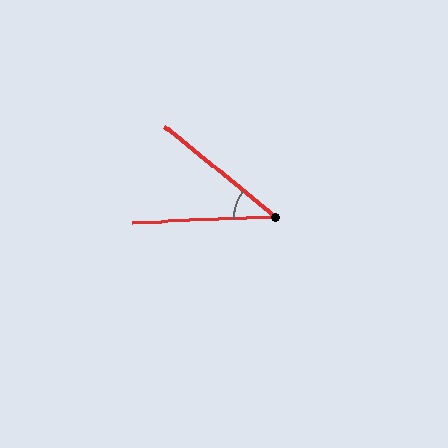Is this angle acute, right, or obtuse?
It is acute.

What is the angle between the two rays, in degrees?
Approximately 42 degrees.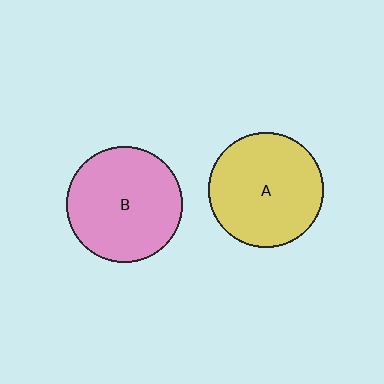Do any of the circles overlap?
No, none of the circles overlap.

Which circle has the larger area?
Circle B (pink).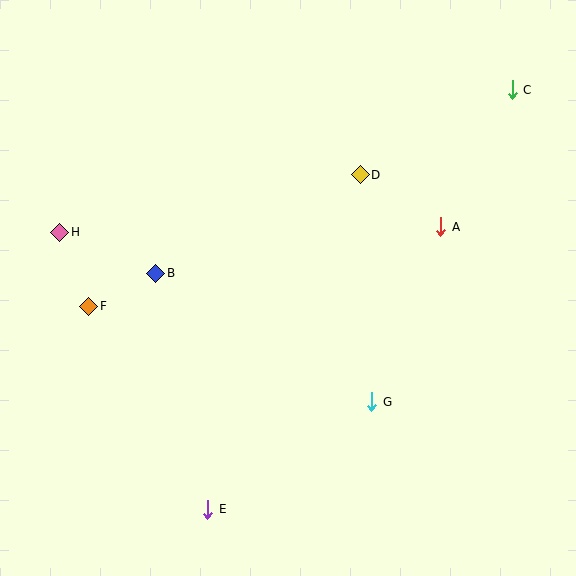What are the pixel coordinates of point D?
Point D is at (360, 175).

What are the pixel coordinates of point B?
Point B is at (156, 273).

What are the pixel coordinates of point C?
Point C is at (512, 90).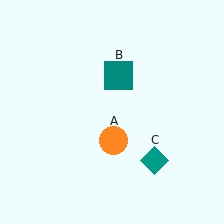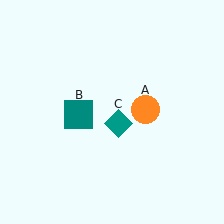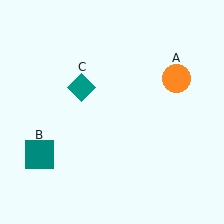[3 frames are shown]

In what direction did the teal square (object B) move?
The teal square (object B) moved down and to the left.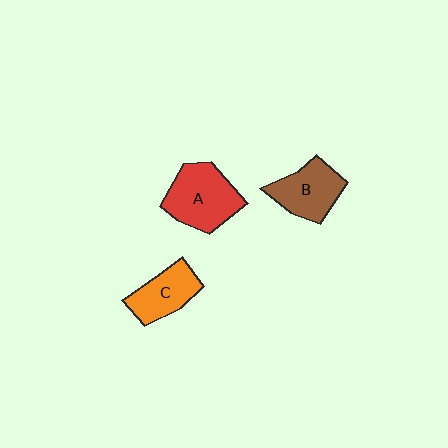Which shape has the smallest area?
Shape C (orange).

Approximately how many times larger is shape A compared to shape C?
Approximately 1.4 times.